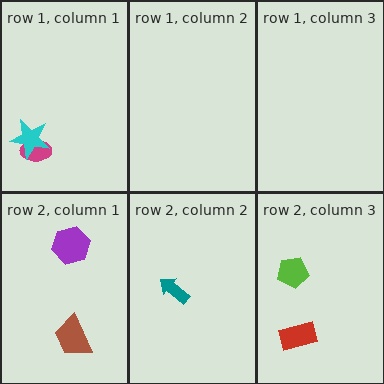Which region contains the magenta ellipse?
The row 1, column 1 region.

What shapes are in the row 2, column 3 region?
The red rectangle, the lime pentagon.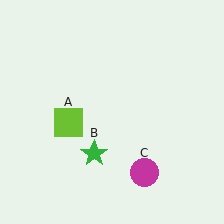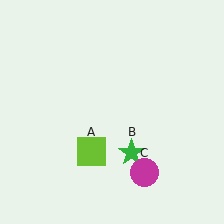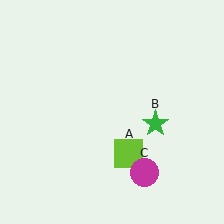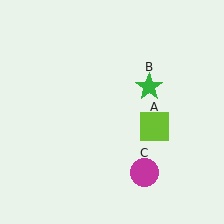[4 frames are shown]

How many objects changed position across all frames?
2 objects changed position: lime square (object A), green star (object B).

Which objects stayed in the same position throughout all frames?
Magenta circle (object C) remained stationary.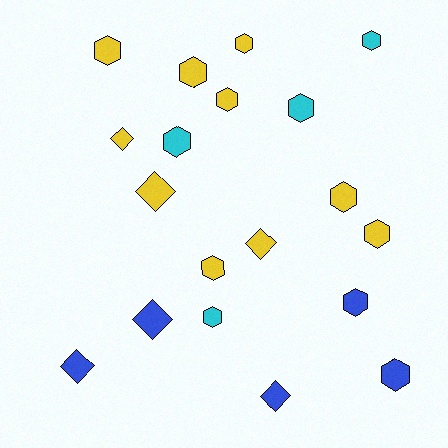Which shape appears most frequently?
Hexagon, with 13 objects.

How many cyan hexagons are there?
There are 4 cyan hexagons.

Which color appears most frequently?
Yellow, with 10 objects.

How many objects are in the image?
There are 19 objects.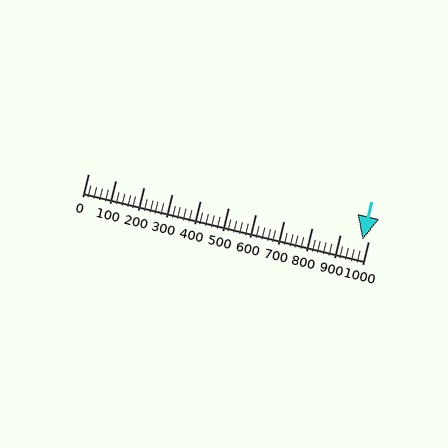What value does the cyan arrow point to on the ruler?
The cyan arrow points to approximately 980.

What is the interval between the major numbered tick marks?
The major tick marks are spaced 100 units apart.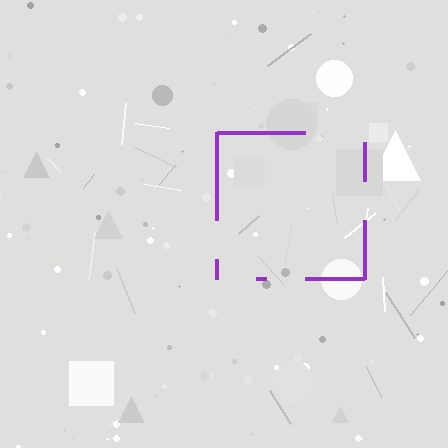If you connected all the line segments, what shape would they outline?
They would outline a square.